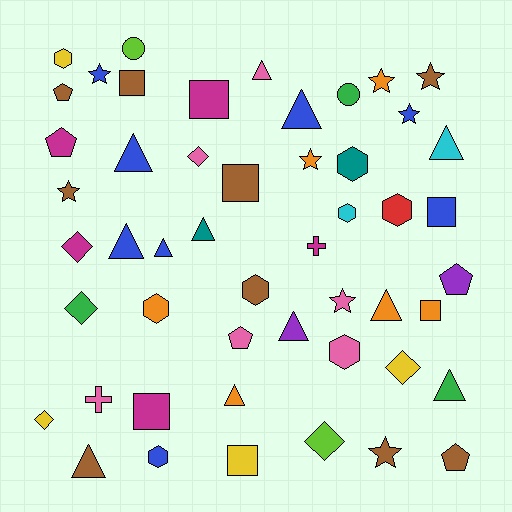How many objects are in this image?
There are 50 objects.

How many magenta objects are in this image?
There are 5 magenta objects.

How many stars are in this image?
There are 8 stars.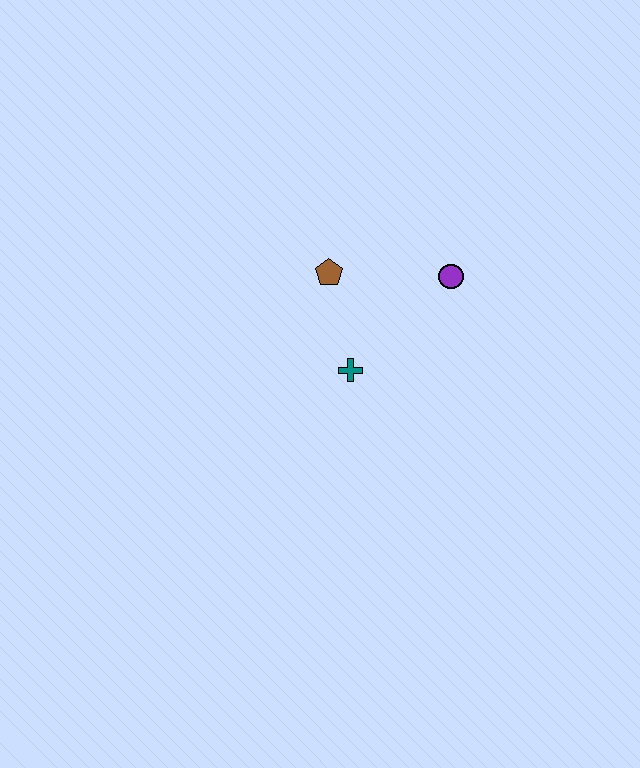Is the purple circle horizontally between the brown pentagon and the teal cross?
No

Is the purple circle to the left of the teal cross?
No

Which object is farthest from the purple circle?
The teal cross is farthest from the purple circle.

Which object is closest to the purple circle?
The brown pentagon is closest to the purple circle.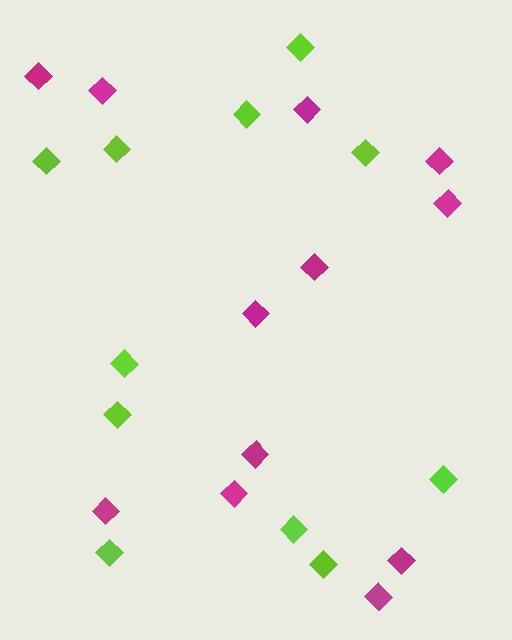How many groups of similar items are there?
There are 2 groups: one group of magenta diamonds (12) and one group of lime diamonds (11).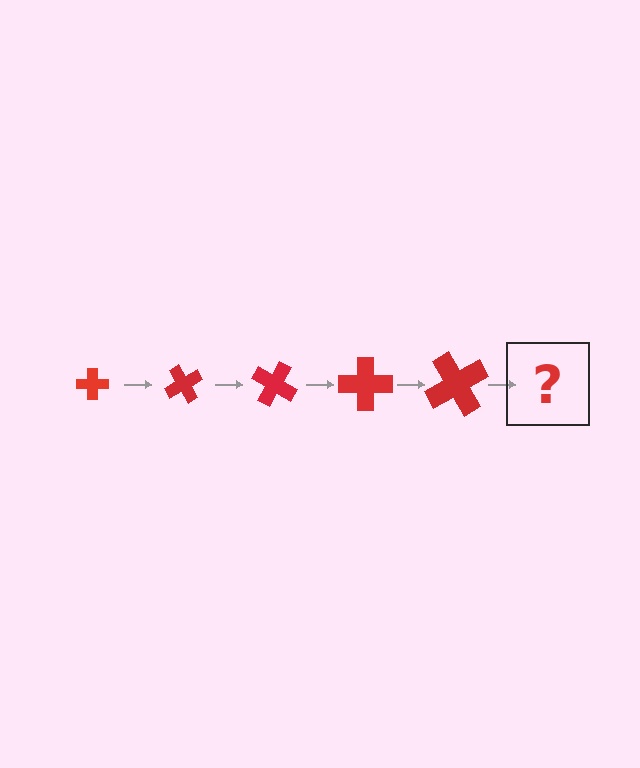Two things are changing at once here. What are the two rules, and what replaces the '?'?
The two rules are that the cross grows larger each step and it rotates 60 degrees each step. The '?' should be a cross, larger than the previous one and rotated 300 degrees from the start.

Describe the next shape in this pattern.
It should be a cross, larger than the previous one and rotated 300 degrees from the start.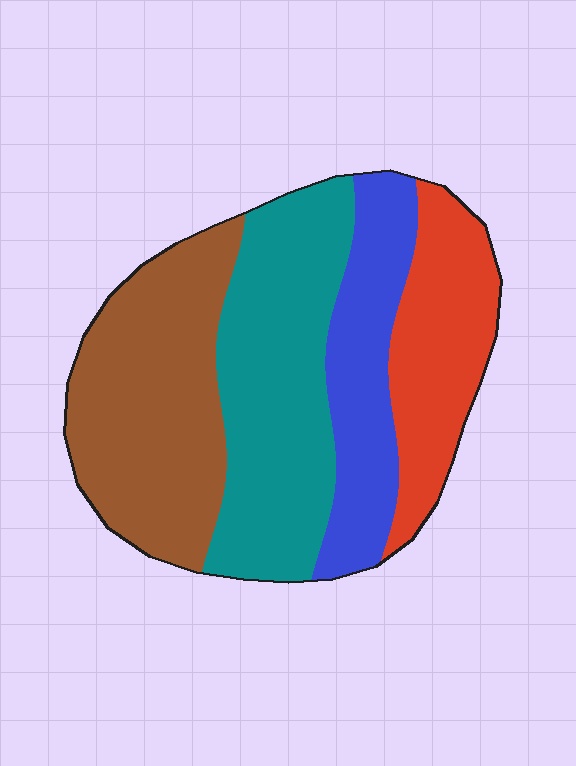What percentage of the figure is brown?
Brown covers roughly 30% of the figure.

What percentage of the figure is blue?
Blue takes up about one fifth (1/5) of the figure.